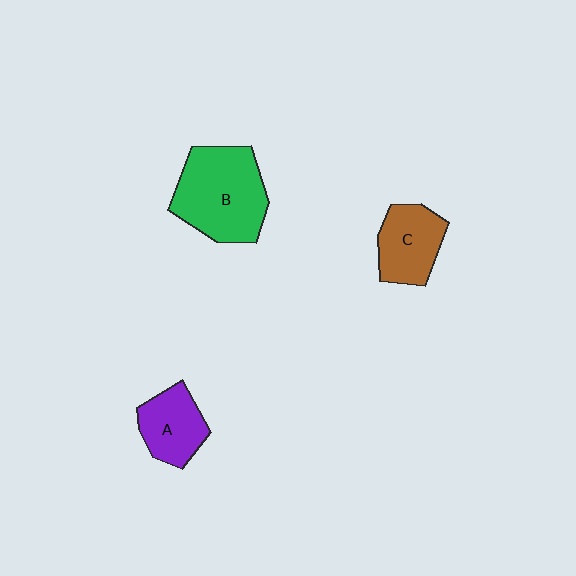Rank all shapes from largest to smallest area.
From largest to smallest: B (green), C (brown), A (purple).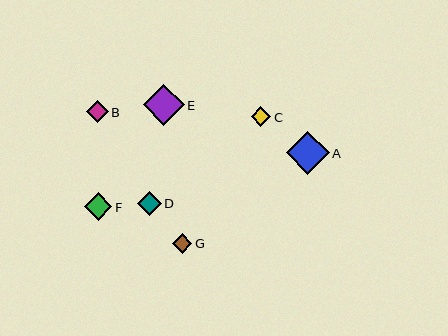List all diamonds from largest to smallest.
From largest to smallest: A, E, F, D, B, G, C.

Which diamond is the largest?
Diamond A is the largest with a size of approximately 43 pixels.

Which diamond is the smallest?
Diamond C is the smallest with a size of approximately 20 pixels.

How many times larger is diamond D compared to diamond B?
Diamond D is approximately 1.1 times the size of diamond B.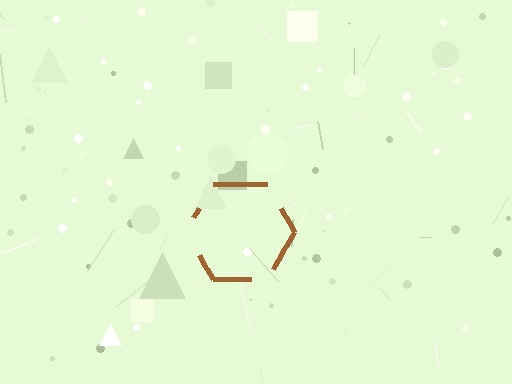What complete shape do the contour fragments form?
The contour fragments form a hexagon.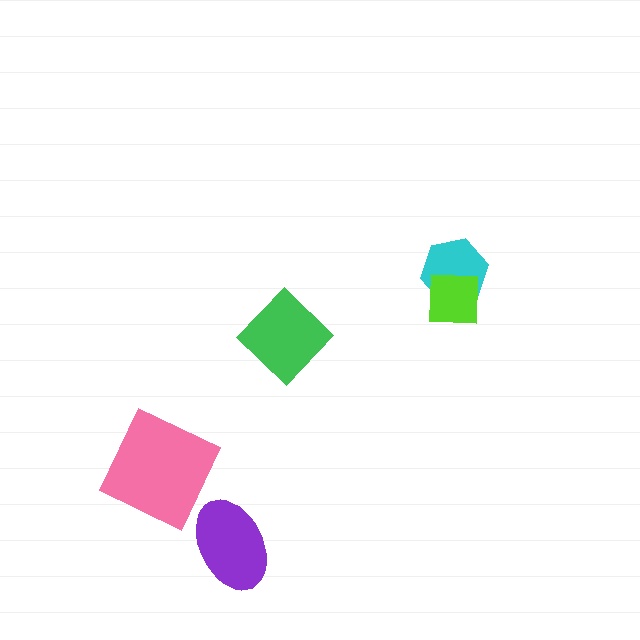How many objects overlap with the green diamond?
0 objects overlap with the green diamond.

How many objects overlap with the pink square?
0 objects overlap with the pink square.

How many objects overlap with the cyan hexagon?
1 object overlaps with the cyan hexagon.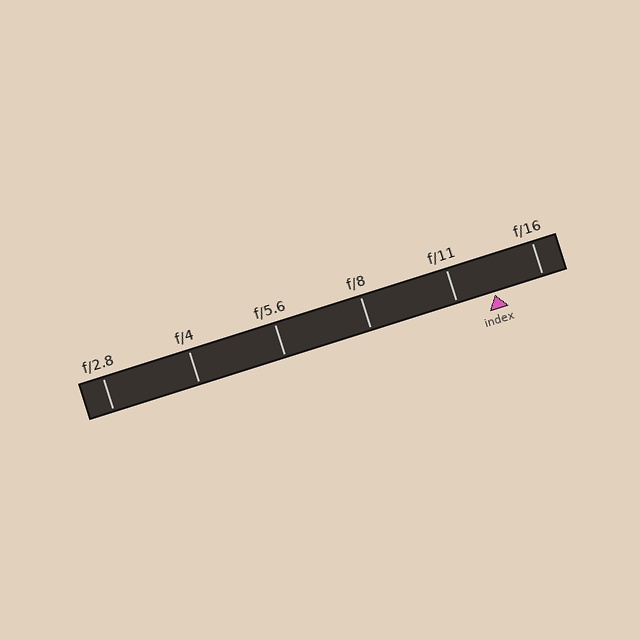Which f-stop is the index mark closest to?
The index mark is closest to f/11.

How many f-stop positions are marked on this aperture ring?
There are 6 f-stop positions marked.